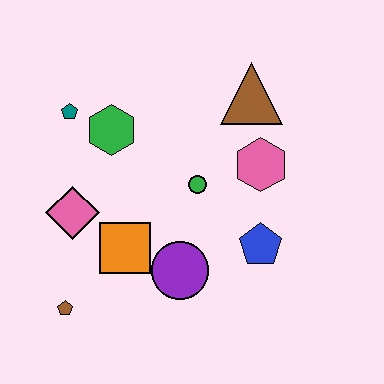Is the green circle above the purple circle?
Yes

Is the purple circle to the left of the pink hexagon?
Yes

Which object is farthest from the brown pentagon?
The brown triangle is farthest from the brown pentagon.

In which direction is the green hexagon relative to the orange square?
The green hexagon is above the orange square.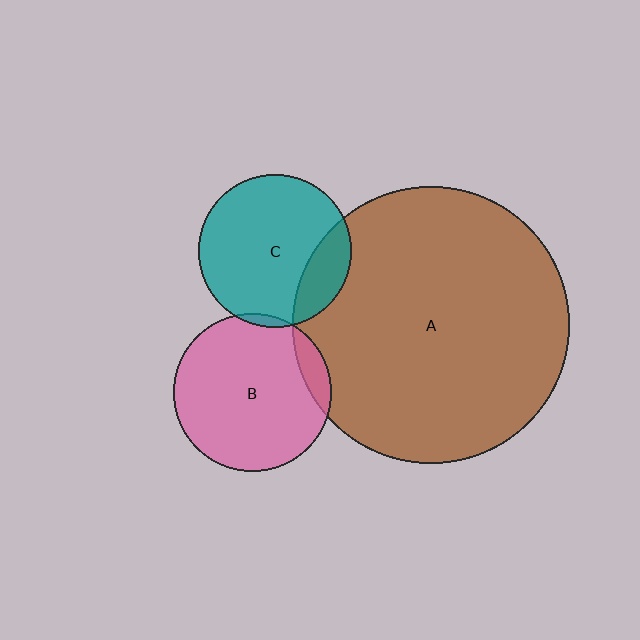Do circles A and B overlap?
Yes.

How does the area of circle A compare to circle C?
Approximately 3.3 times.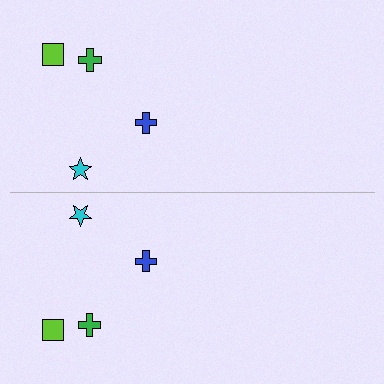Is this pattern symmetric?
Yes, this pattern has bilateral (reflection) symmetry.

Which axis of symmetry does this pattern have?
The pattern has a horizontal axis of symmetry running through the center of the image.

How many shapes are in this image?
There are 8 shapes in this image.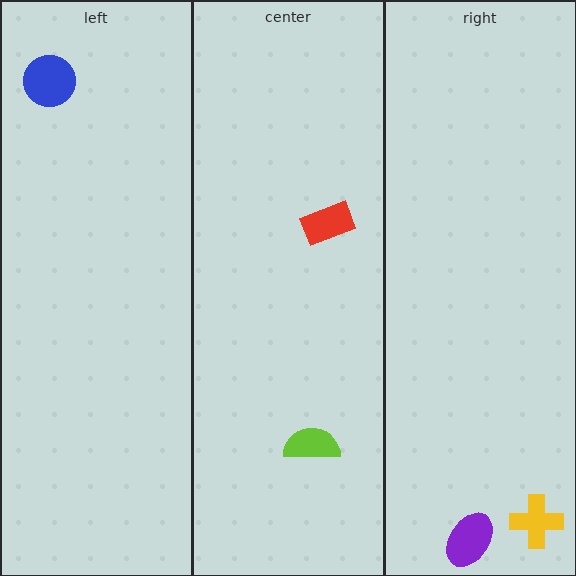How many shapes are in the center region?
2.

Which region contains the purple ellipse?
The right region.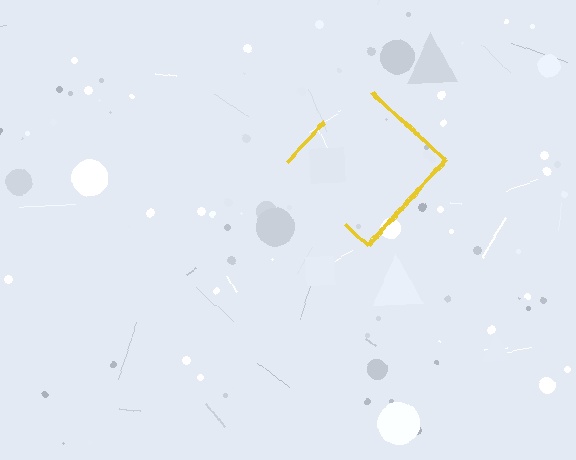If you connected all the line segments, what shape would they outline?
They would outline a diamond.